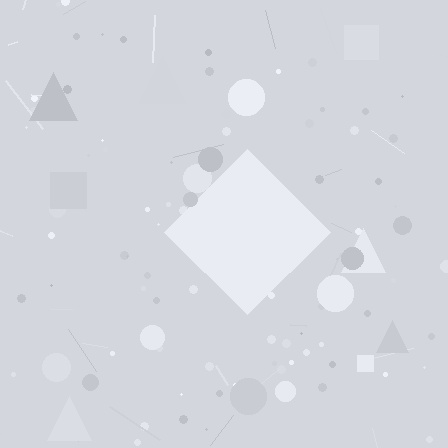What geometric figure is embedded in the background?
A diamond is embedded in the background.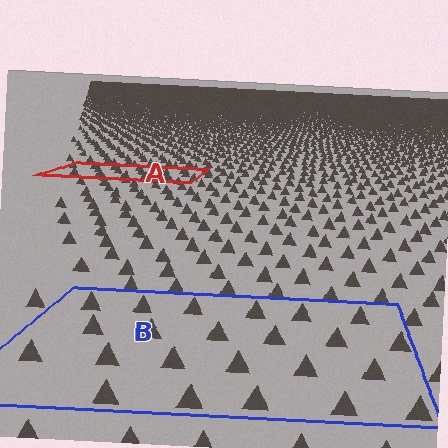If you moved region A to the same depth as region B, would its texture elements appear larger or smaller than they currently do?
They would appear larger. At a closer depth, the same texture elements are projected at a bigger on-screen size.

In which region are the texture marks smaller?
The texture marks are smaller in region A, because it is farther away.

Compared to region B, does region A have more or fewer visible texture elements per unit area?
Region A has more texture elements per unit area — they are packed more densely because it is farther away.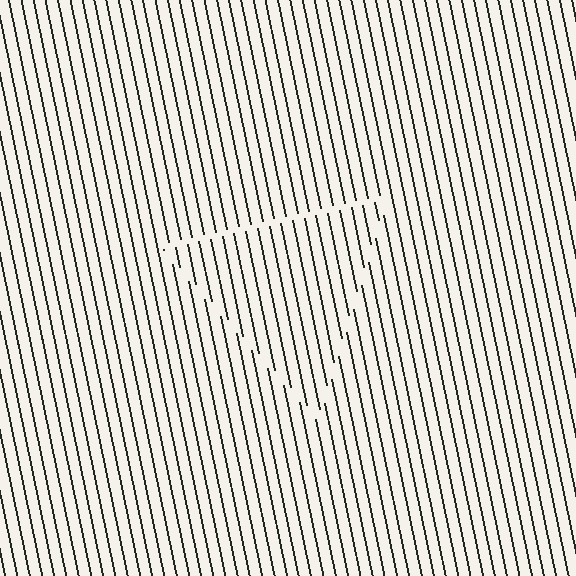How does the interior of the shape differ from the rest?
The interior of the shape contains the same grating, shifted by half a period — the contour is defined by the phase discontinuity where line-ends from the inner and outer gratings abut.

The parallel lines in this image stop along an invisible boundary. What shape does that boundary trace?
An illusory triangle. The interior of the shape contains the same grating, shifted by half a period — the contour is defined by the phase discontinuity where line-ends from the inner and outer gratings abut.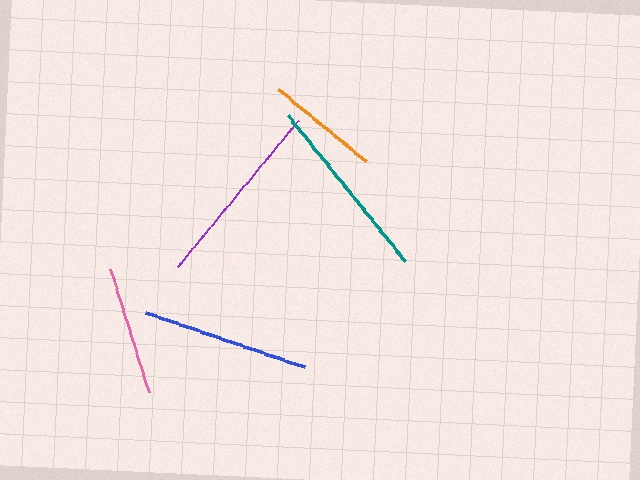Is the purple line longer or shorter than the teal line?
The purple line is longer than the teal line.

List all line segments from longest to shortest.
From longest to shortest: purple, teal, blue, pink, orange.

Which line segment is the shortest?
The orange line is the shortest at approximately 113 pixels.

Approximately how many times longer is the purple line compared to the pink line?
The purple line is approximately 1.5 times the length of the pink line.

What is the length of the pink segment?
The pink segment is approximately 129 pixels long.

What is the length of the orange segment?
The orange segment is approximately 113 pixels long.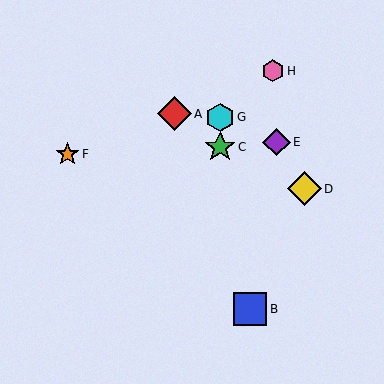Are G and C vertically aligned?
Yes, both are at x≈220.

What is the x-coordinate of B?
Object B is at x≈250.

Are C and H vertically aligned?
No, C is at x≈220 and H is at x≈273.